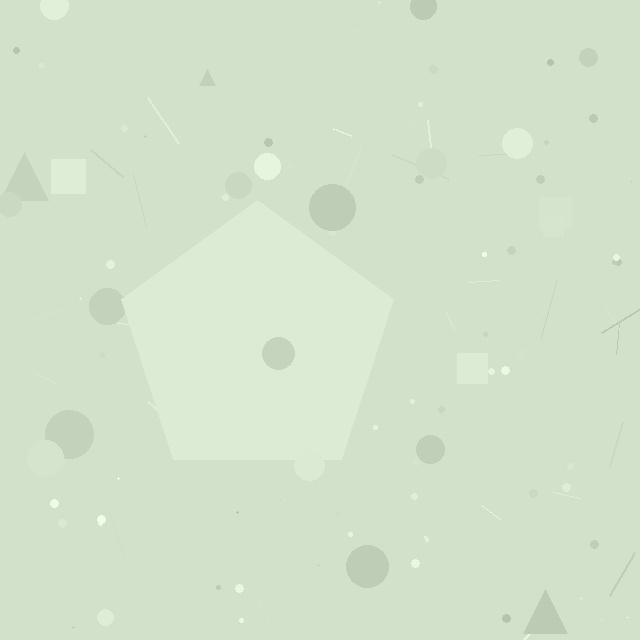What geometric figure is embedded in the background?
A pentagon is embedded in the background.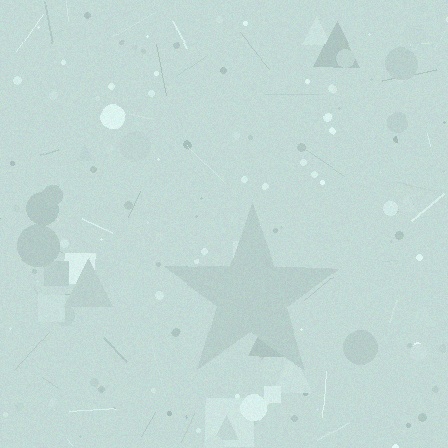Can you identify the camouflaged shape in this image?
The camouflaged shape is a star.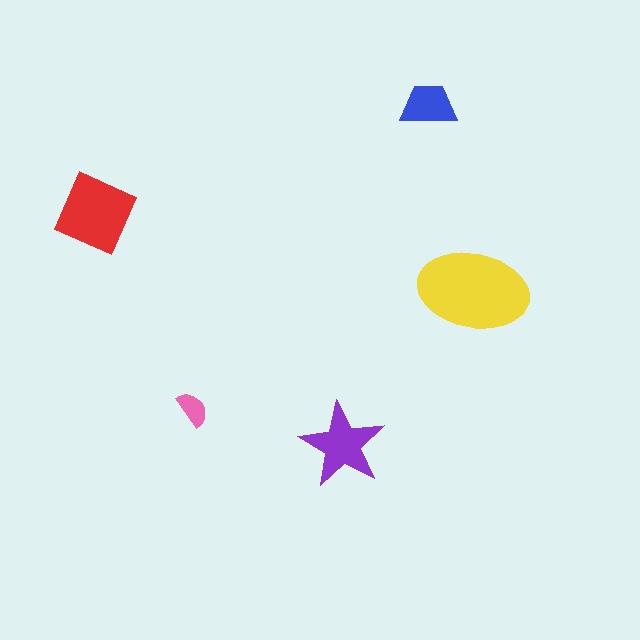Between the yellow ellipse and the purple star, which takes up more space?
The yellow ellipse.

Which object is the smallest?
The pink semicircle.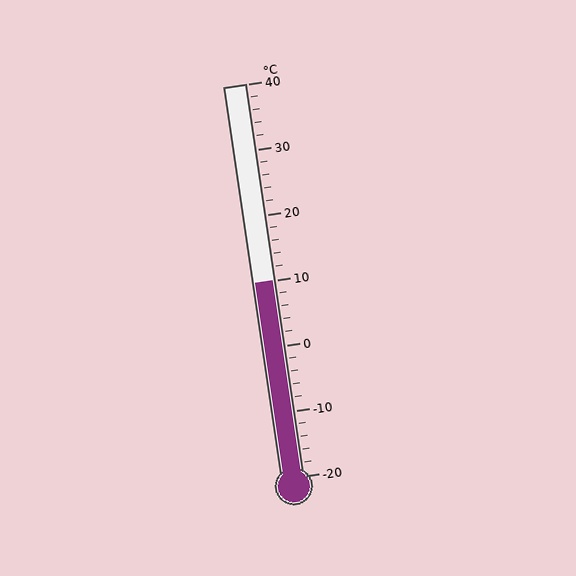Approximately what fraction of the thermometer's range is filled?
The thermometer is filled to approximately 50% of its range.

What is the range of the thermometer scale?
The thermometer scale ranges from -20°C to 40°C.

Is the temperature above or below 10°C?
The temperature is at 10°C.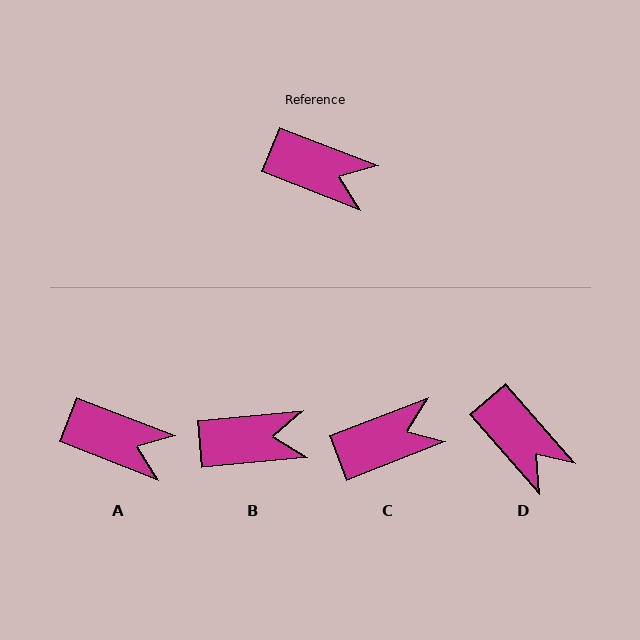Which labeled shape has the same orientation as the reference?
A.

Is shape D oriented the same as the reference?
No, it is off by about 28 degrees.